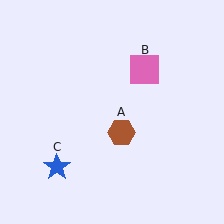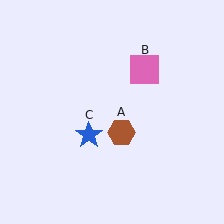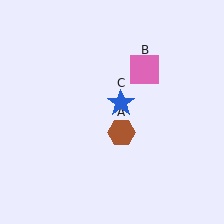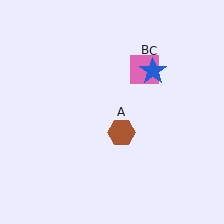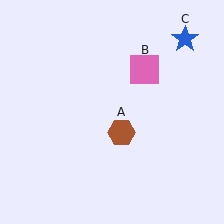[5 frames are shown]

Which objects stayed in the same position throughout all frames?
Brown hexagon (object A) and pink square (object B) remained stationary.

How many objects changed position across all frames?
1 object changed position: blue star (object C).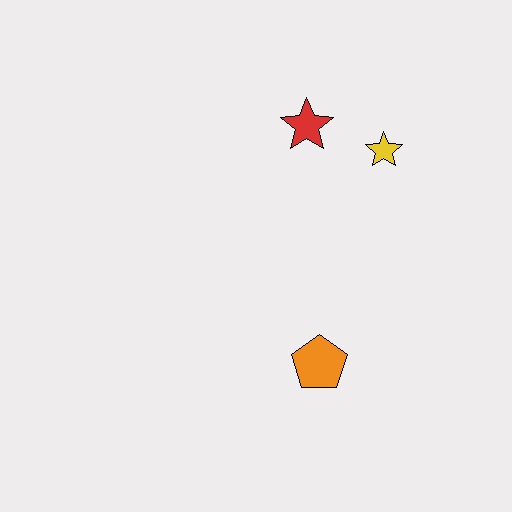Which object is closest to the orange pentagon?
The yellow star is closest to the orange pentagon.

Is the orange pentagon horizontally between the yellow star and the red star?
Yes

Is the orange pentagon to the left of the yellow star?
Yes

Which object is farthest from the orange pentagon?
The red star is farthest from the orange pentagon.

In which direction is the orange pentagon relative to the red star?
The orange pentagon is below the red star.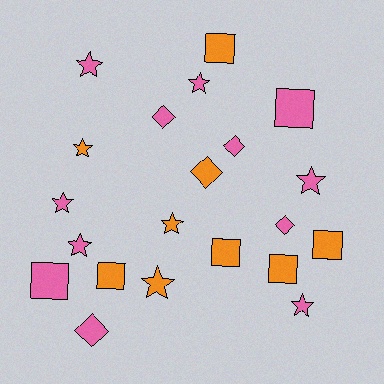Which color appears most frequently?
Pink, with 12 objects.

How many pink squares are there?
There are 2 pink squares.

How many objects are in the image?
There are 21 objects.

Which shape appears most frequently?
Star, with 9 objects.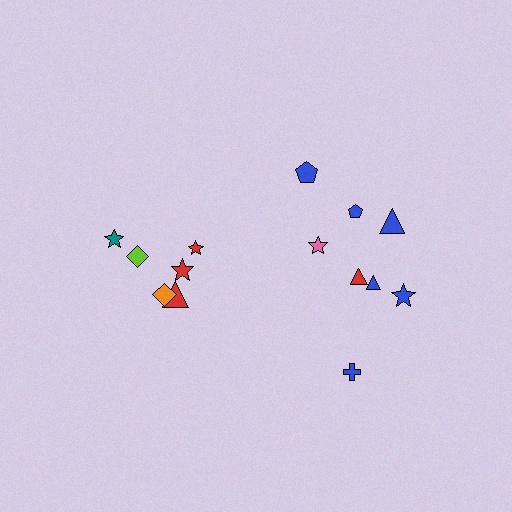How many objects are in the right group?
There are 8 objects.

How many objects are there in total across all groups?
There are 14 objects.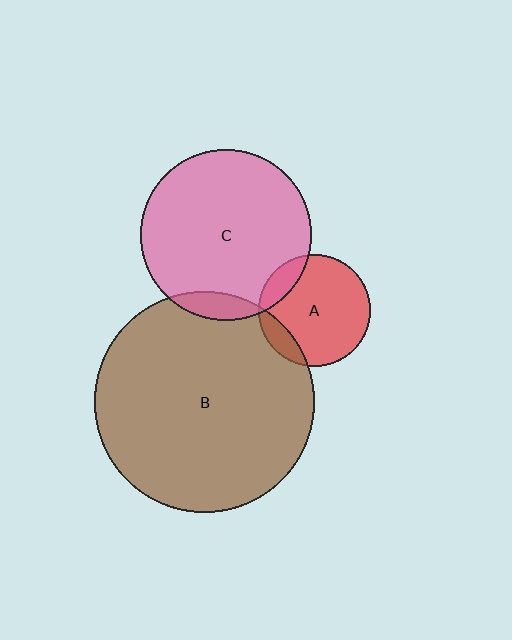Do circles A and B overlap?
Yes.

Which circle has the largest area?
Circle B (brown).